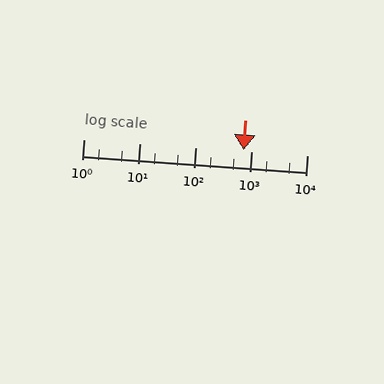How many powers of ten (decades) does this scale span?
The scale spans 4 decades, from 1 to 10000.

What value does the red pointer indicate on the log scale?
The pointer indicates approximately 720.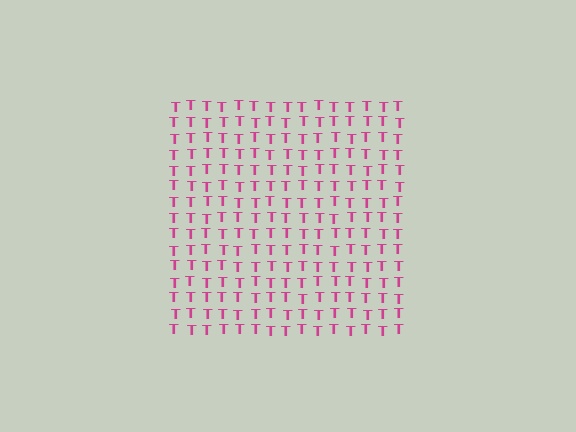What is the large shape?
The large shape is a square.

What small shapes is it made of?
It is made of small letter T's.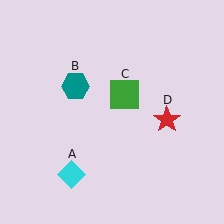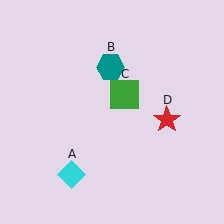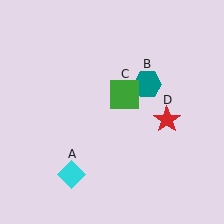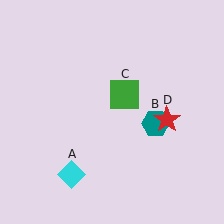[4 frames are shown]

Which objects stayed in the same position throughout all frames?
Cyan diamond (object A) and green square (object C) and red star (object D) remained stationary.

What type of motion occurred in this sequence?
The teal hexagon (object B) rotated clockwise around the center of the scene.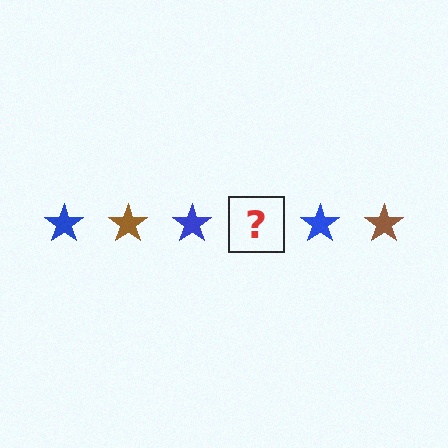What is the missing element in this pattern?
The missing element is a brown star.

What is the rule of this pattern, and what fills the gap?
The rule is that the pattern cycles through blue, brown stars. The gap should be filled with a brown star.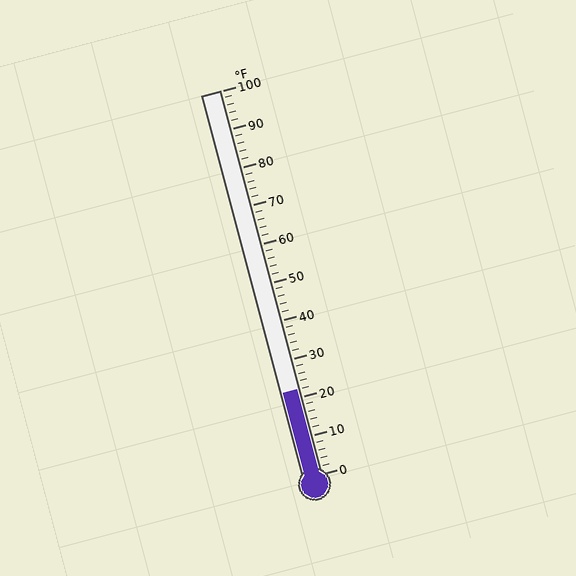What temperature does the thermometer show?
The thermometer shows approximately 22°F.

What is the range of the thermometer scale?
The thermometer scale ranges from 0°F to 100°F.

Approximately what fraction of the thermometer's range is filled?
The thermometer is filled to approximately 20% of its range.